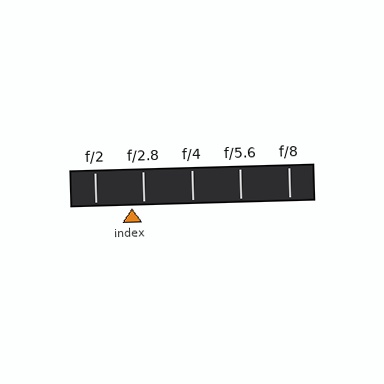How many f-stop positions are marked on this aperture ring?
There are 5 f-stop positions marked.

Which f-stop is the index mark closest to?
The index mark is closest to f/2.8.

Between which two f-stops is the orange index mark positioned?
The index mark is between f/2 and f/2.8.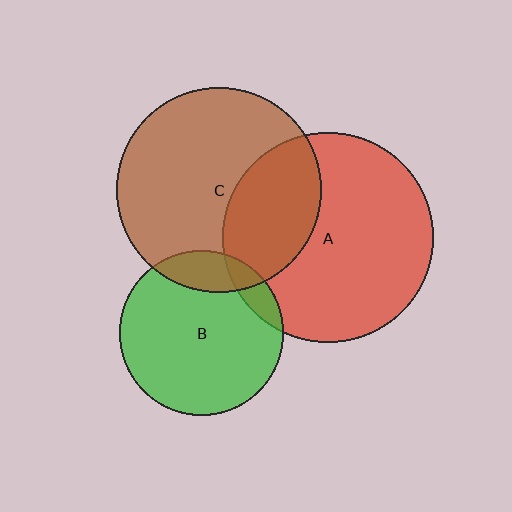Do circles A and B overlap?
Yes.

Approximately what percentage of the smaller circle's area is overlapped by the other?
Approximately 10%.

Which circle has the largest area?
Circle A (red).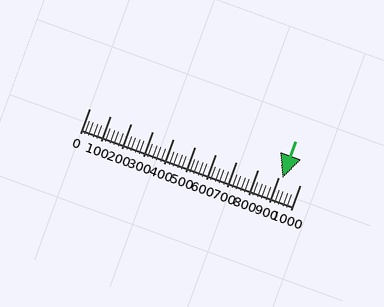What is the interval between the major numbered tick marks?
The major tick marks are spaced 100 units apart.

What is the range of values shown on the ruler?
The ruler shows values from 0 to 1000.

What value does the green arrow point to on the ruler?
The green arrow points to approximately 916.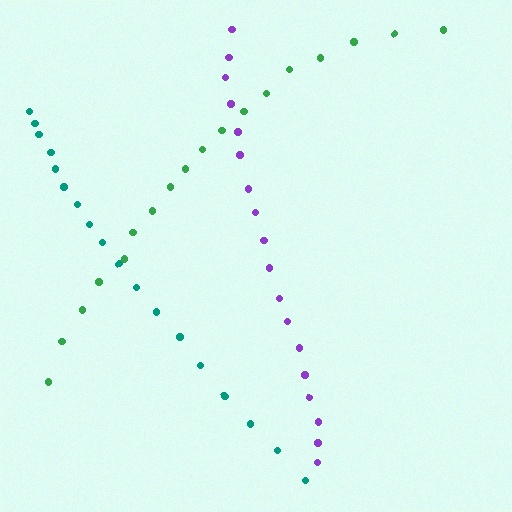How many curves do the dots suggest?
There are 3 distinct paths.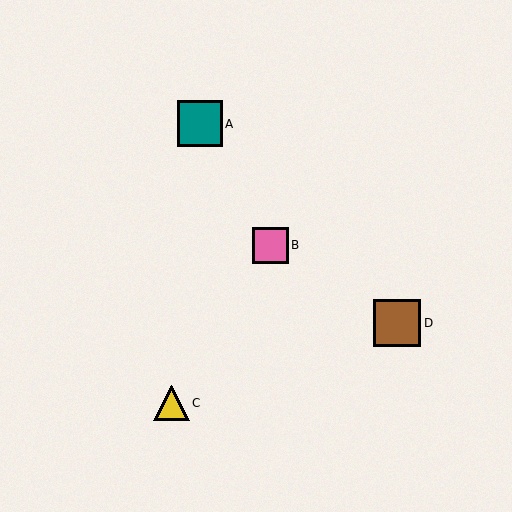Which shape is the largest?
The brown square (labeled D) is the largest.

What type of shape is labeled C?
Shape C is a yellow triangle.